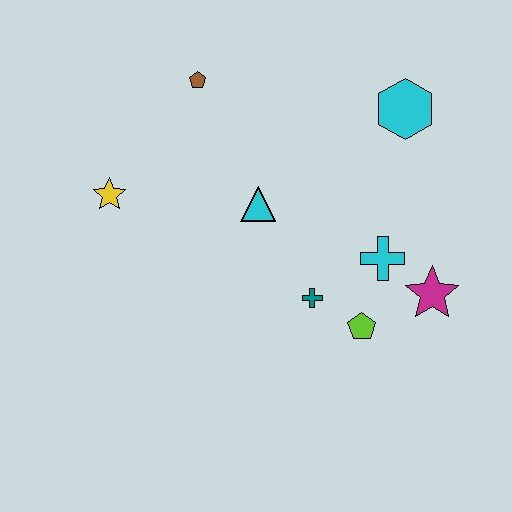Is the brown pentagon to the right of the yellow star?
Yes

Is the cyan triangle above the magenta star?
Yes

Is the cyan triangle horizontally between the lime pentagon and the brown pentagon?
Yes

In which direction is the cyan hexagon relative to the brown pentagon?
The cyan hexagon is to the right of the brown pentagon.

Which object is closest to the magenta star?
The cyan cross is closest to the magenta star.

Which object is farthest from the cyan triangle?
The magenta star is farthest from the cyan triangle.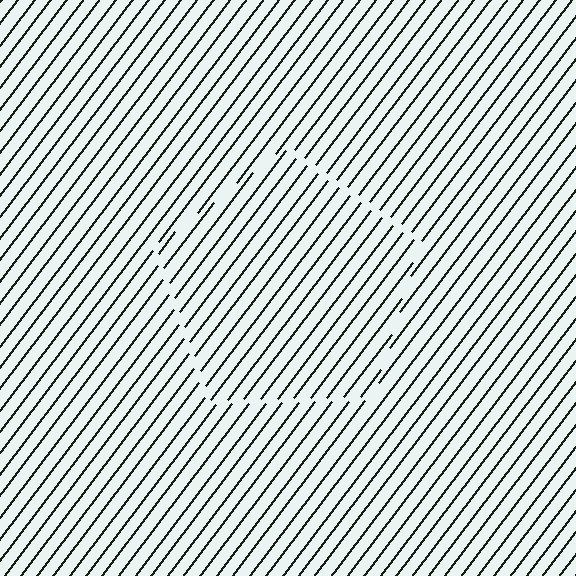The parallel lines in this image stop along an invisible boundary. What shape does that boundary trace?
An illusory pentagon. The interior of the shape contains the same grating, shifted by half a period — the contour is defined by the phase discontinuity where line-ends from the inner and outer gratings abut.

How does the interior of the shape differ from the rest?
The interior of the shape contains the same grating, shifted by half a period — the contour is defined by the phase discontinuity where line-ends from the inner and outer gratings abut.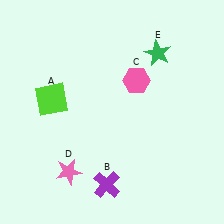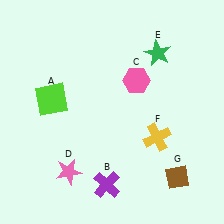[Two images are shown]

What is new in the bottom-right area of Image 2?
A yellow cross (F) was added in the bottom-right area of Image 2.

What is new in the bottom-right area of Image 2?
A brown diamond (G) was added in the bottom-right area of Image 2.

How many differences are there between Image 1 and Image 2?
There are 2 differences between the two images.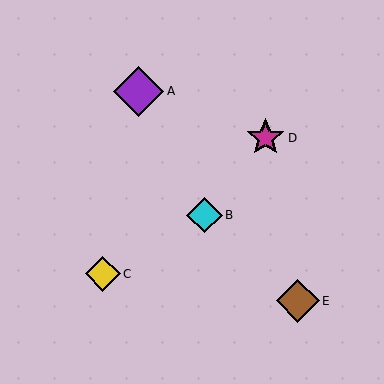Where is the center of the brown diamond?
The center of the brown diamond is at (298, 301).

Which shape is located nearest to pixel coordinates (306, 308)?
The brown diamond (labeled E) at (298, 301) is nearest to that location.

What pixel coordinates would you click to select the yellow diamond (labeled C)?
Click at (103, 274) to select the yellow diamond C.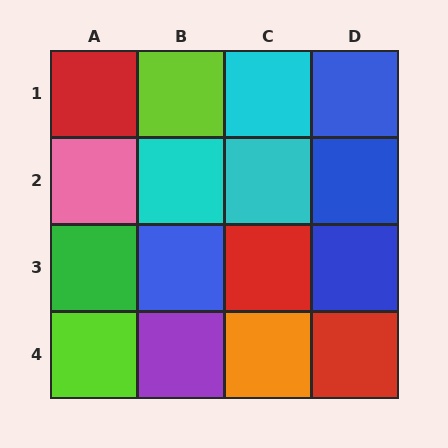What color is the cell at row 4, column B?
Purple.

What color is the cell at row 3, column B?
Blue.